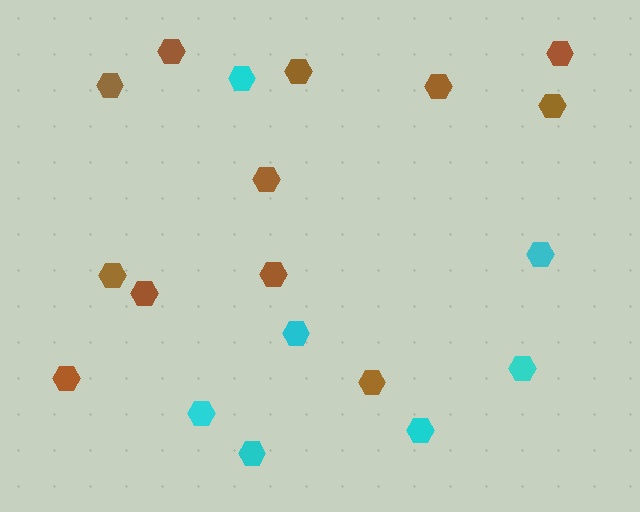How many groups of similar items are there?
There are 2 groups: one group of cyan hexagons (7) and one group of brown hexagons (12).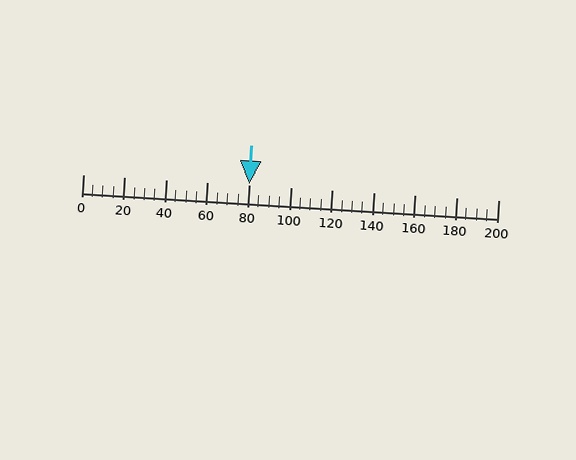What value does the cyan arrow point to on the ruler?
The cyan arrow points to approximately 80.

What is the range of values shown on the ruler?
The ruler shows values from 0 to 200.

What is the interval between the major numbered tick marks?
The major tick marks are spaced 20 units apart.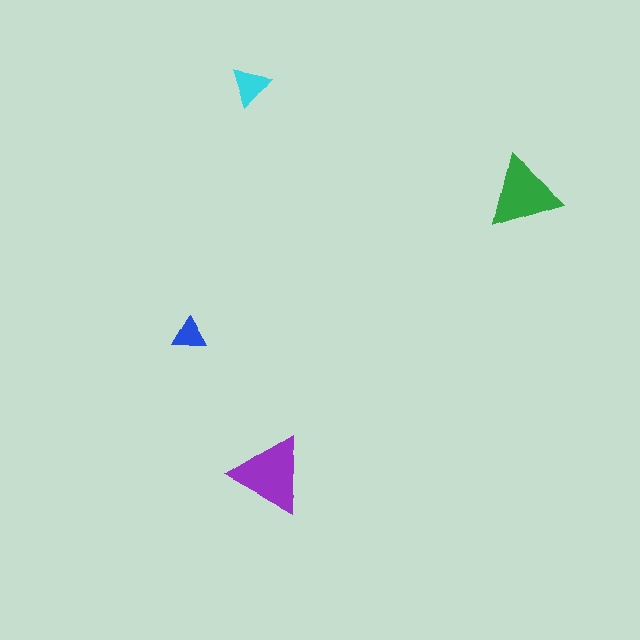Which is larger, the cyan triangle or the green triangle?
The green one.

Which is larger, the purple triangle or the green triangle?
The purple one.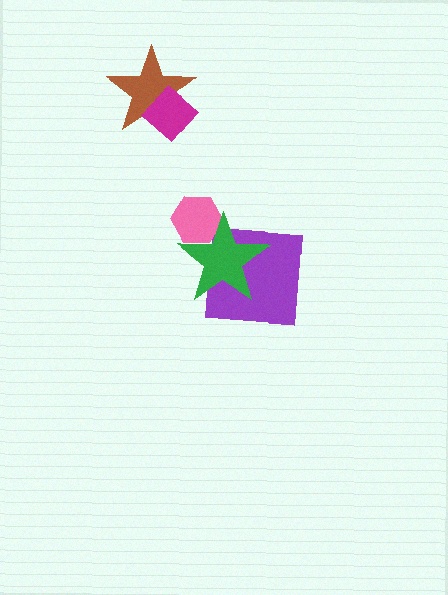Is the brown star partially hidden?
Yes, it is partially covered by another shape.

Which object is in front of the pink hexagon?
The green star is in front of the pink hexagon.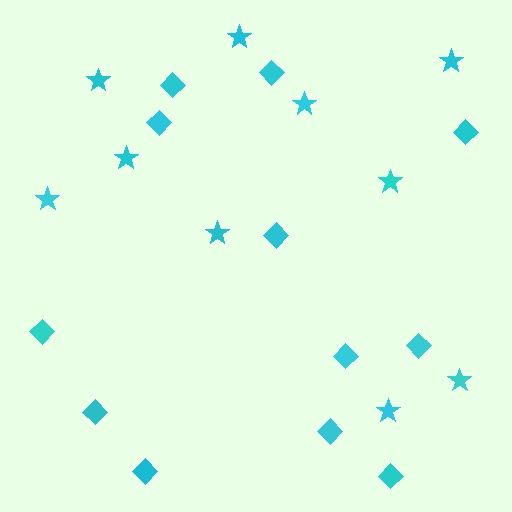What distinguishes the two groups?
There are 2 groups: one group of stars (10) and one group of diamonds (12).